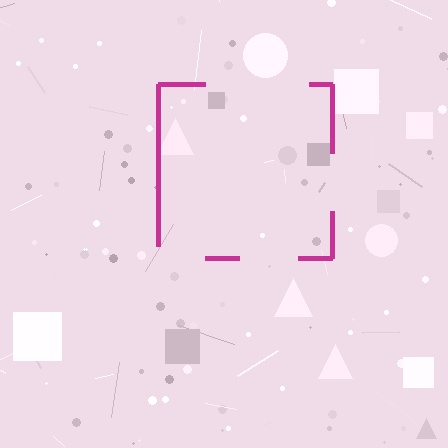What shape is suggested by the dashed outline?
The dashed outline suggests a square.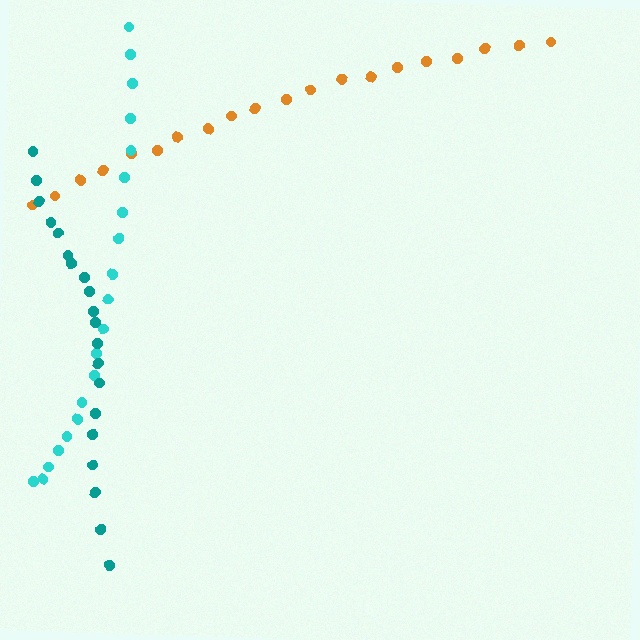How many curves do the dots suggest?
There are 3 distinct paths.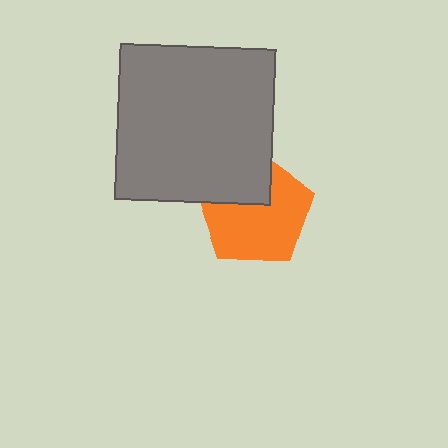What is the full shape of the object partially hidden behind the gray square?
The partially hidden object is an orange pentagon.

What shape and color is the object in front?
The object in front is a gray square.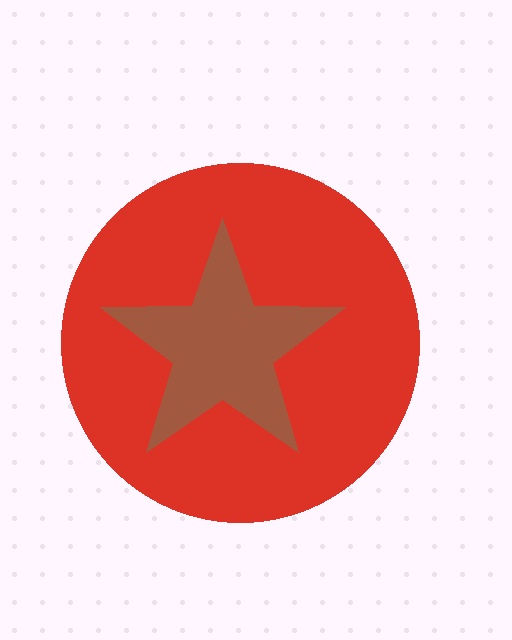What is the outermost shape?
The red circle.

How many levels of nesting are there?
2.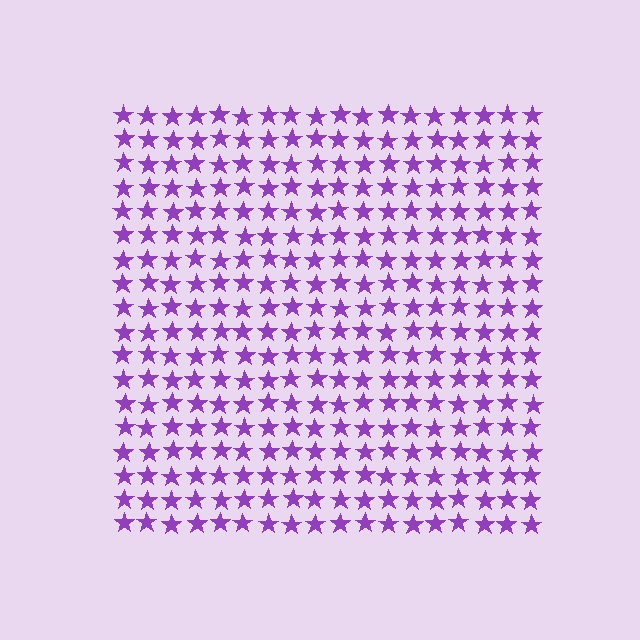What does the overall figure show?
The overall figure shows a square.